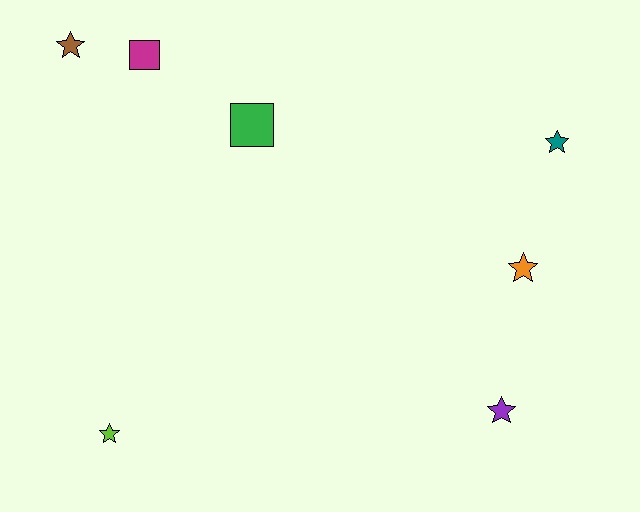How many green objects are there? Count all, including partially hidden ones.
There is 1 green object.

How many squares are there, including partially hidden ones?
There are 2 squares.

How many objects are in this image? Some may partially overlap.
There are 7 objects.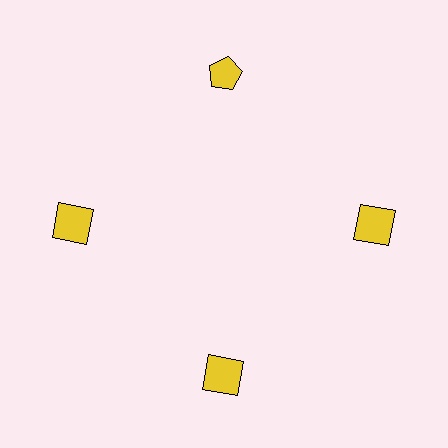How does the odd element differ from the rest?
It has a different shape: pentagon instead of square.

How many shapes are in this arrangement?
There are 4 shapes arranged in a ring pattern.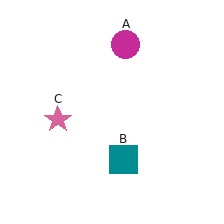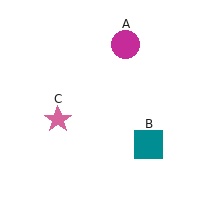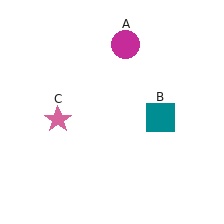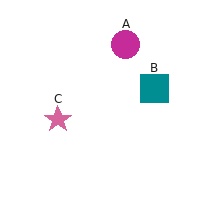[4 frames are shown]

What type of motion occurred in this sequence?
The teal square (object B) rotated counterclockwise around the center of the scene.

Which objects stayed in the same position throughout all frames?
Magenta circle (object A) and pink star (object C) remained stationary.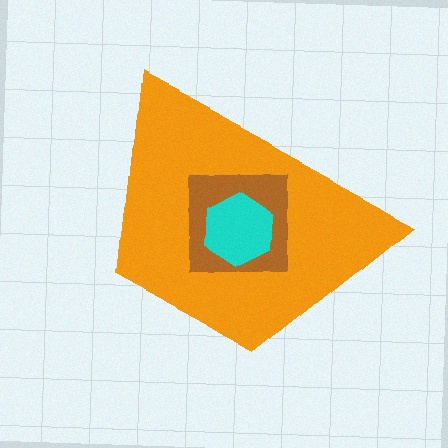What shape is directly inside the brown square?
The cyan hexagon.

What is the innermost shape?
The cyan hexagon.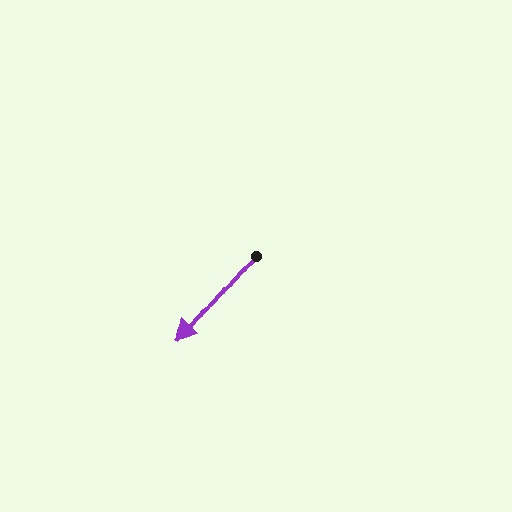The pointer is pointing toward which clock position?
Roughly 7 o'clock.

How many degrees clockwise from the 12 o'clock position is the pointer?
Approximately 221 degrees.